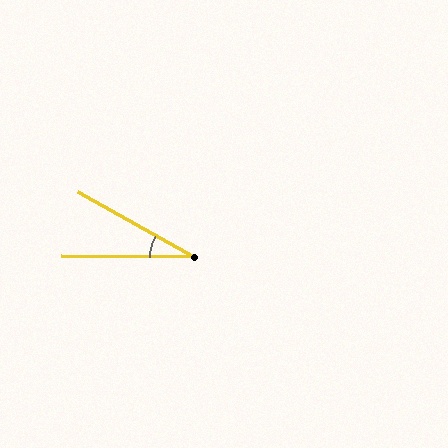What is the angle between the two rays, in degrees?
Approximately 29 degrees.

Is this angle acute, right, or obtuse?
It is acute.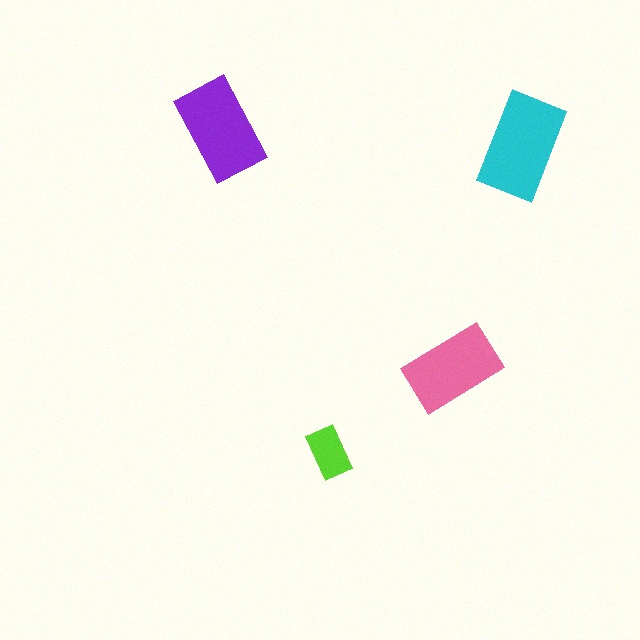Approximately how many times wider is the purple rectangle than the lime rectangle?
About 2 times wider.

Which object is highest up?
The purple rectangle is topmost.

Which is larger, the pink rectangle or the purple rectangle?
The purple one.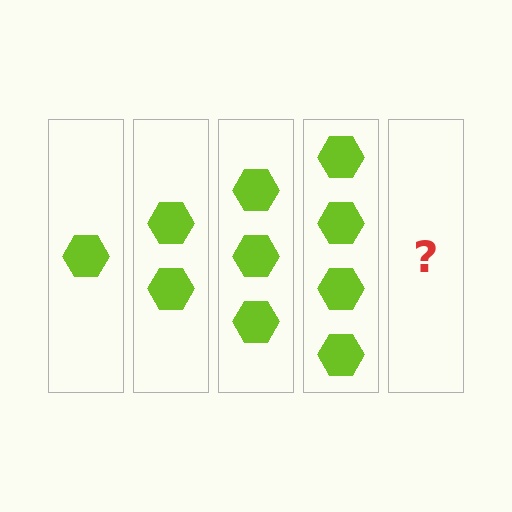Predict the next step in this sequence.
The next step is 5 hexagons.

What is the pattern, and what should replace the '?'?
The pattern is that each step adds one more hexagon. The '?' should be 5 hexagons.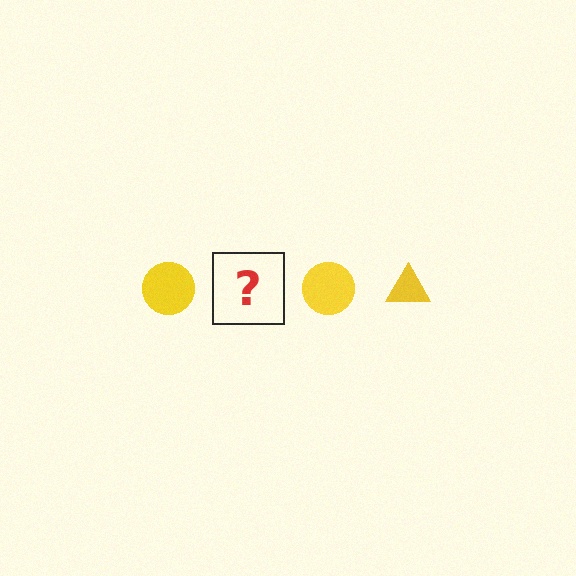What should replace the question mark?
The question mark should be replaced with a yellow triangle.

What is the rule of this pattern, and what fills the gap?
The rule is that the pattern cycles through circle, triangle shapes in yellow. The gap should be filled with a yellow triangle.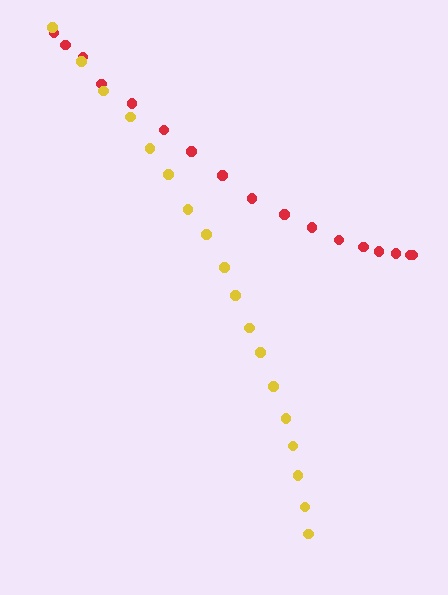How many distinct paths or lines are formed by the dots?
There are 2 distinct paths.